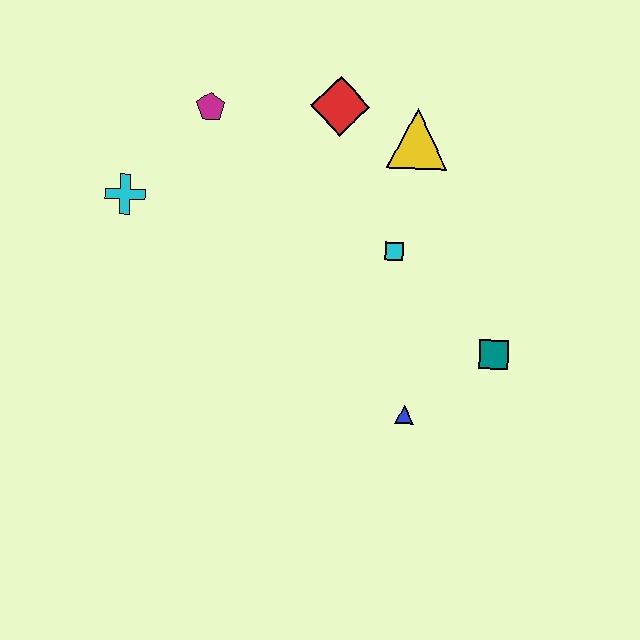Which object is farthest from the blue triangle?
The magenta pentagon is farthest from the blue triangle.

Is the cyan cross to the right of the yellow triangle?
No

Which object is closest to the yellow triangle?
The red diamond is closest to the yellow triangle.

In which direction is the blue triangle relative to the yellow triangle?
The blue triangle is below the yellow triangle.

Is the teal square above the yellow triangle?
No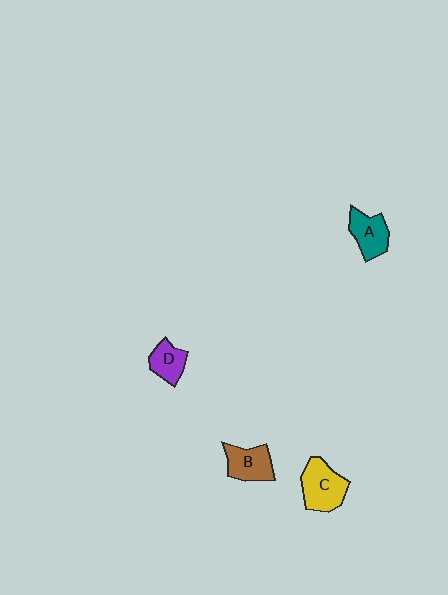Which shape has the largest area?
Shape C (yellow).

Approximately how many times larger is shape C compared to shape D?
Approximately 1.6 times.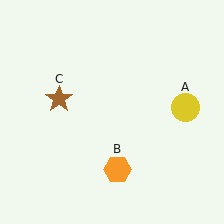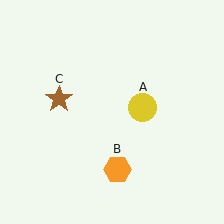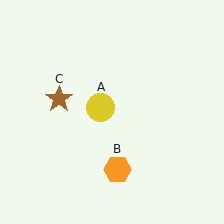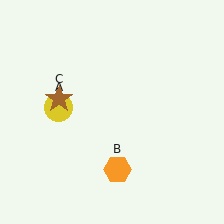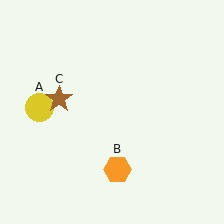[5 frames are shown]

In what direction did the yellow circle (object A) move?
The yellow circle (object A) moved left.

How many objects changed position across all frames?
1 object changed position: yellow circle (object A).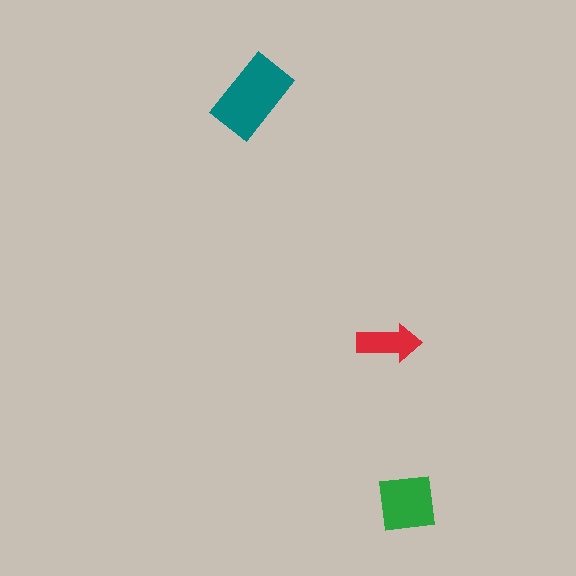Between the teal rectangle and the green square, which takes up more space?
The teal rectangle.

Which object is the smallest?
The red arrow.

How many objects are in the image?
There are 3 objects in the image.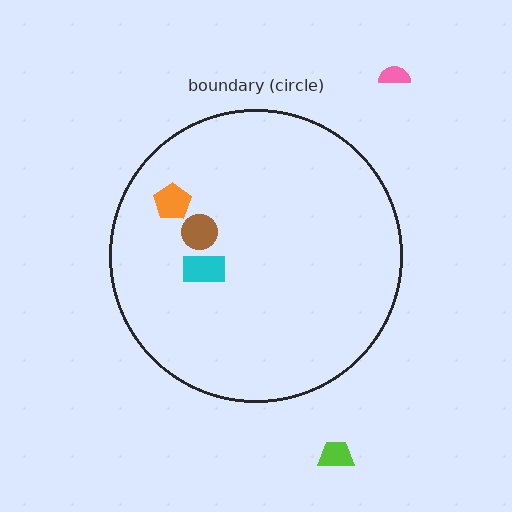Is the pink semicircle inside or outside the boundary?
Outside.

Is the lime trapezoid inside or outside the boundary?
Outside.